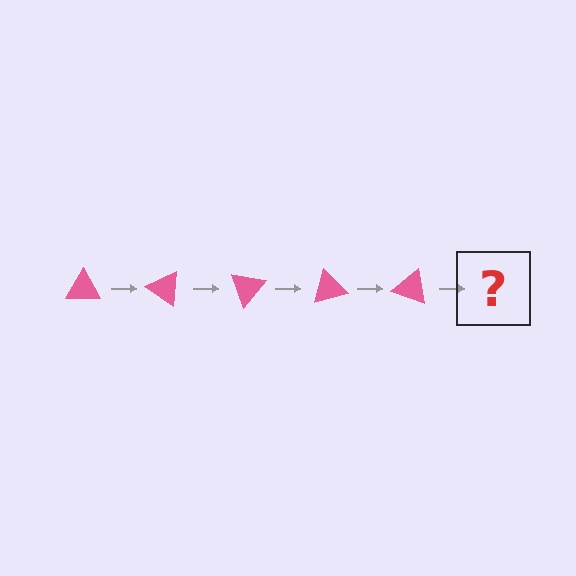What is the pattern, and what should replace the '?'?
The pattern is that the triangle rotates 35 degrees each step. The '?' should be a pink triangle rotated 175 degrees.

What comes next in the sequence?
The next element should be a pink triangle rotated 175 degrees.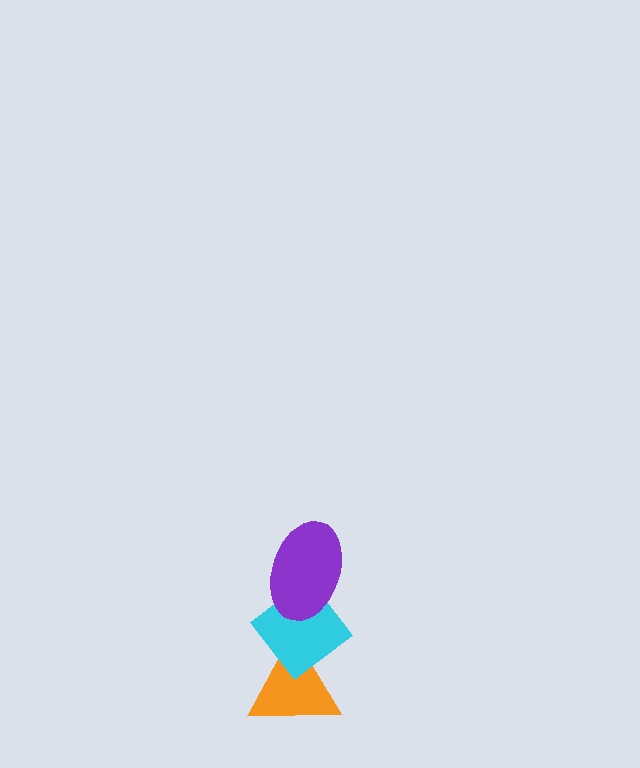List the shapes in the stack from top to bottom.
From top to bottom: the purple ellipse, the cyan diamond, the orange triangle.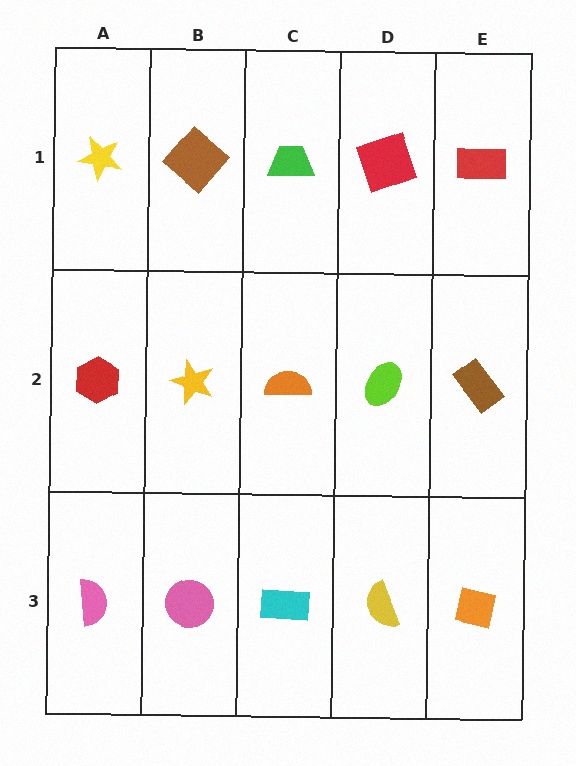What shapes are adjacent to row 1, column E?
A brown rectangle (row 2, column E), a red square (row 1, column D).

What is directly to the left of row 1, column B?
A yellow star.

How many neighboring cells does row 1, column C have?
3.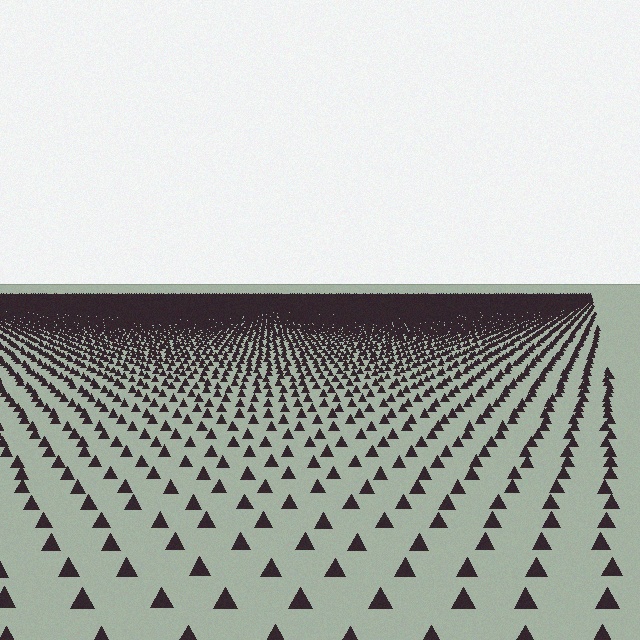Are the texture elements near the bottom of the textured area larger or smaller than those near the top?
Larger. Near the bottom, elements are closer to the viewer and appear at a bigger on-screen size.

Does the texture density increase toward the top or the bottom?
Density increases toward the top.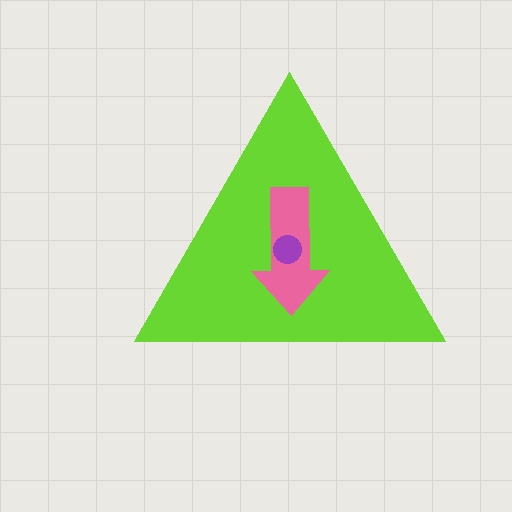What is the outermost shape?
The lime triangle.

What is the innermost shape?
The purple circle.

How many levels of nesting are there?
3.